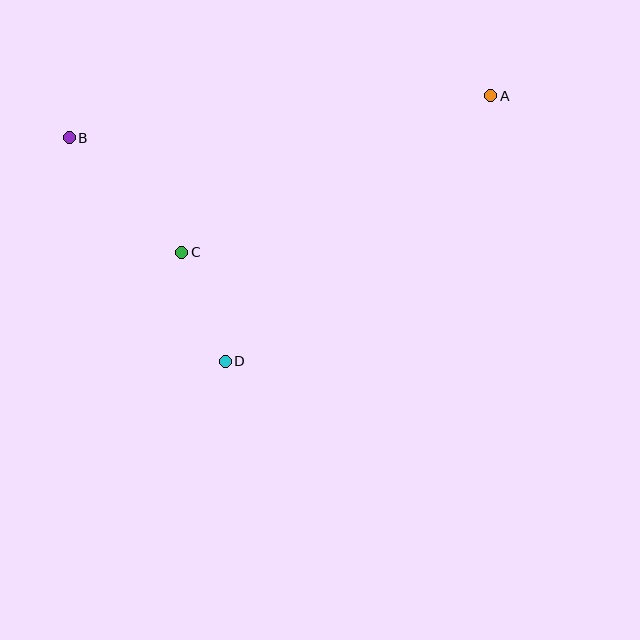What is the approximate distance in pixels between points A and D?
The distance between A and D is approximately 375 pixels.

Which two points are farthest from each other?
Points A and B are farthest from each other.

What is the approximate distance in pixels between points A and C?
The distance between A and C is approximately 346 pixels.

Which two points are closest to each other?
Points C and D are closest to each other.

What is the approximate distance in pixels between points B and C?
The distance between B and C is approximately 160 pixels.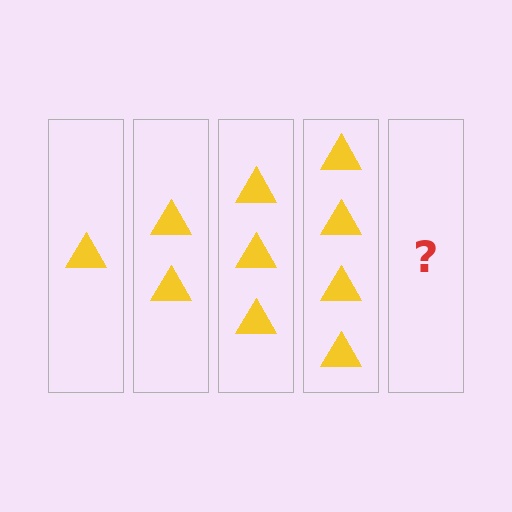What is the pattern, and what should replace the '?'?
The pattern is that each step adds one more triangle. The '?' should be 5 triangles.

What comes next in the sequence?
The next element should be 5 triangles.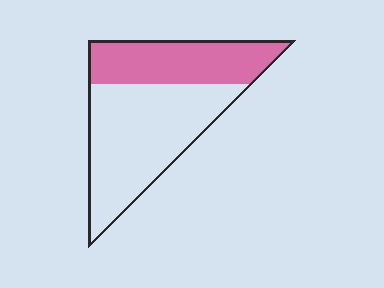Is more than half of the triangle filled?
No.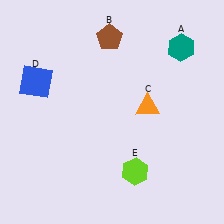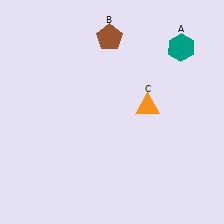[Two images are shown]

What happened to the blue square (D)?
The blue square (D) was removed in Image 2. It was in the top-left area of Image 1.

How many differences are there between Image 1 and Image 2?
There are 2 differences between the two images.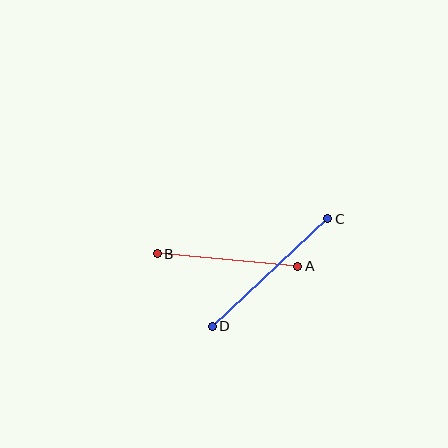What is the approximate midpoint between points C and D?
The midpoint is at approximately (270, 273) pixels.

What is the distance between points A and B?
The distance is approximately 141 pixels.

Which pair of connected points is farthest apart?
Points C and D are farthest apart.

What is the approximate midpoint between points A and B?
The midpoint is at approximately (228, 260) pixels.